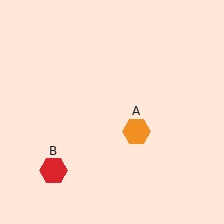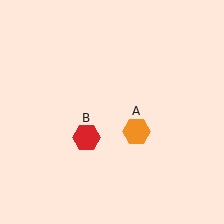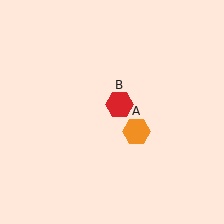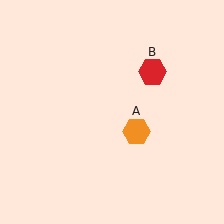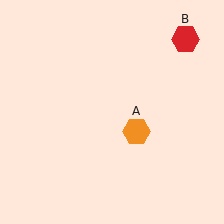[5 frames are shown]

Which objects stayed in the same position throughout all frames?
Orange hexagon (object A) remained stationary.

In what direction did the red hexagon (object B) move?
The red hexagon (object B) moved up and to the right.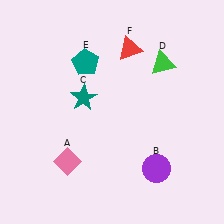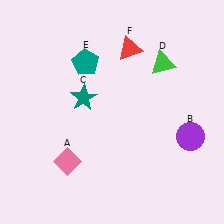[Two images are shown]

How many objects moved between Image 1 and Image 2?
1 object moved between the two images.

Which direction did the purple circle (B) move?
The purple circle (B) moved right.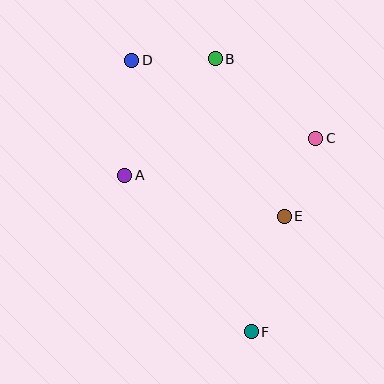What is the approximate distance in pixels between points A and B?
The distance between A and B is approximately 147 pixels.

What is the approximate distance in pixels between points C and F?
The distance between C and F is approximately 204 pixels.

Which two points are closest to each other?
Points B and D are closest to each other.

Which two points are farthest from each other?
Points D and F are farthest from each other.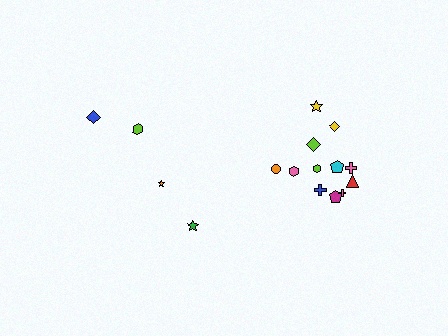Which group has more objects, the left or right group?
The right group.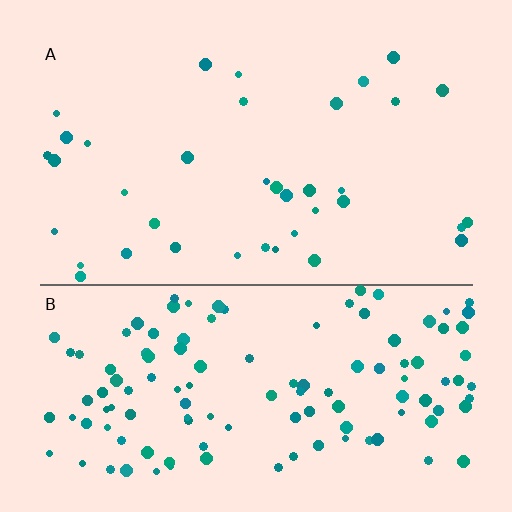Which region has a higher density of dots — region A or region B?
B (the bottom).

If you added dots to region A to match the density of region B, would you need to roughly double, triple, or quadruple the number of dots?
Approximately triple.